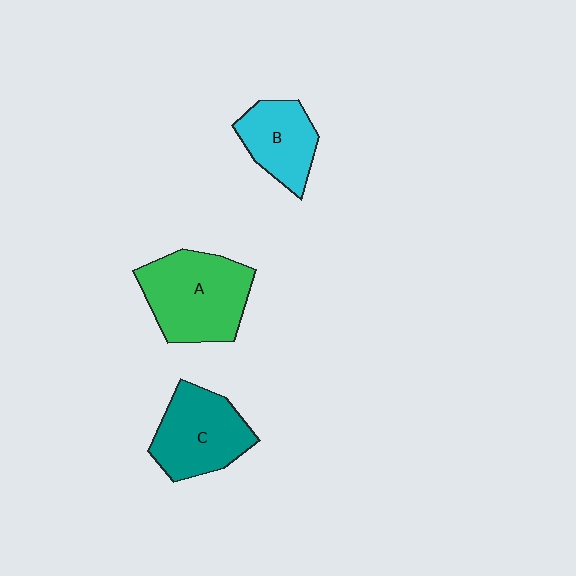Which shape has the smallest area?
Shape B (cyan).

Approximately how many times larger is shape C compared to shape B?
Approximately 1.3 times.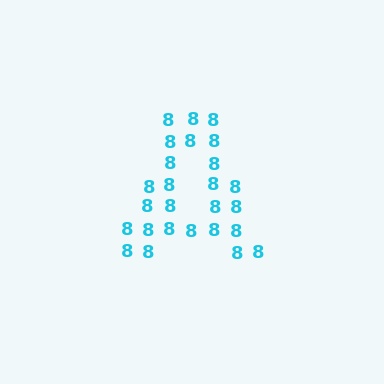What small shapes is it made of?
It is made of small digit 8's.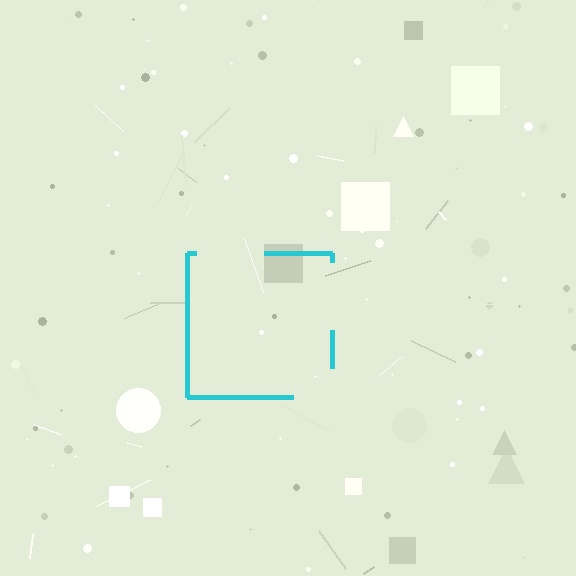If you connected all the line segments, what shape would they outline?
They would outline a square.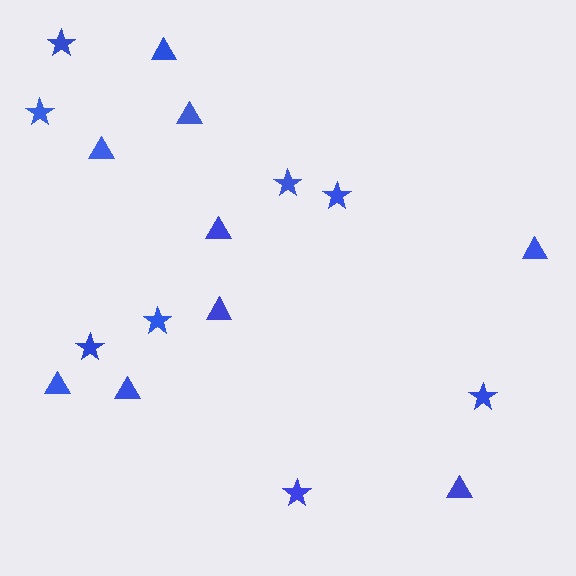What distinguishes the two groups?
There are 2 groups: one group of triangles (9) and one group of stars (8).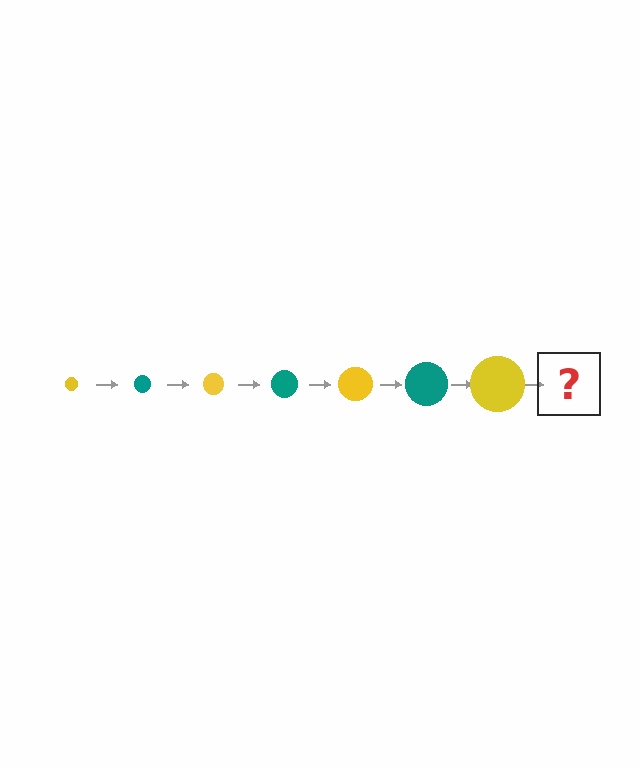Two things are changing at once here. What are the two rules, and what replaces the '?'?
The two rules are that the circle grows larger each step and the color cycles through yellow and teal. The '?' should be a teal circle, larger than the previous one.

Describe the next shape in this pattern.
It should be a teal circle, larger than the previous one.